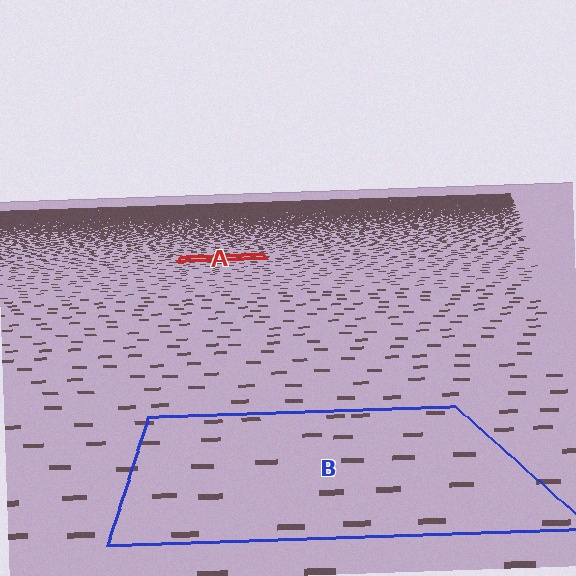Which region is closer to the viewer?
Region B is closer. The texture elements there are larger and more spread out.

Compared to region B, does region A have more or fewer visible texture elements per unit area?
Region A has more texture elements per unit area — they are packed more densely because it is farther away.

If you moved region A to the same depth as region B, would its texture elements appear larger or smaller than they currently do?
They would appear larger. At a closer depth, the same texture elements are projected at a bigger on-screen size.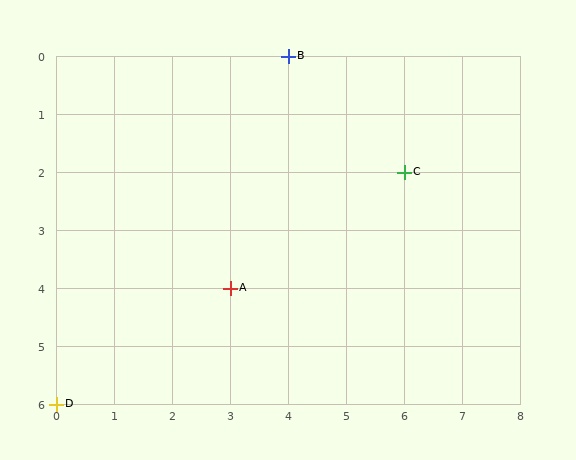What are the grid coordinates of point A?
Point A is at grid coordinates (3, 4).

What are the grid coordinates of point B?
Point B is at grid coordinates (4, 0).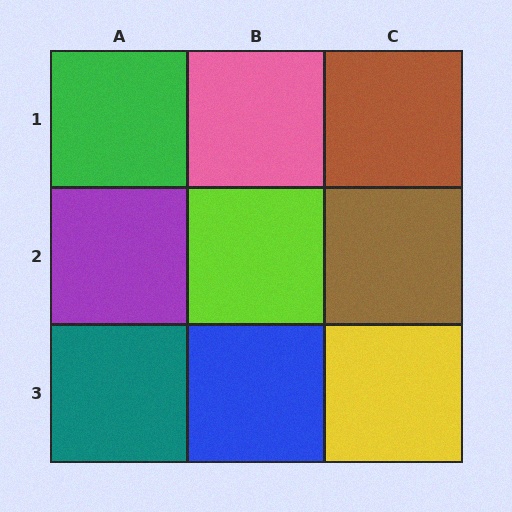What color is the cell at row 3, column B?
Blue.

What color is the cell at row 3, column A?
Teal.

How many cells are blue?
1 cell is blue.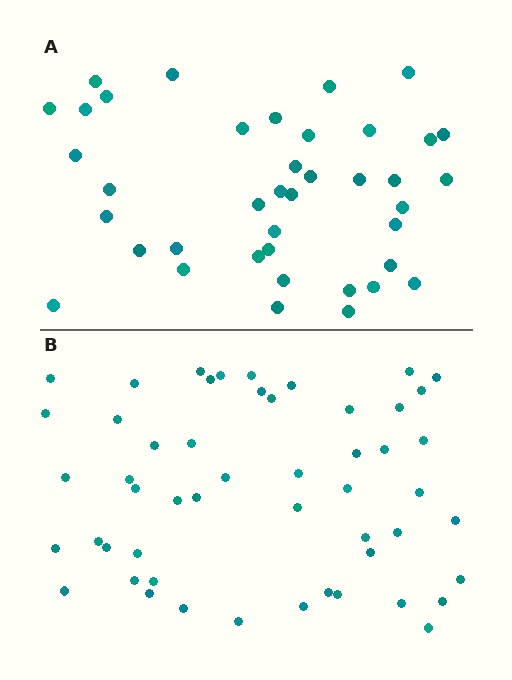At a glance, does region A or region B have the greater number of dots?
Region B (the bottom region) has more dots.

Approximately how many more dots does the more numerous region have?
Region B has roughly 12 or so more dots than region A.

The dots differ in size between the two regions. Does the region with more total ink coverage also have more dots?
No. Region A has more total ink coverage because its dots are larger, but region B actually contains more individual dots. Total area can be misleading — the number of items is what matters here.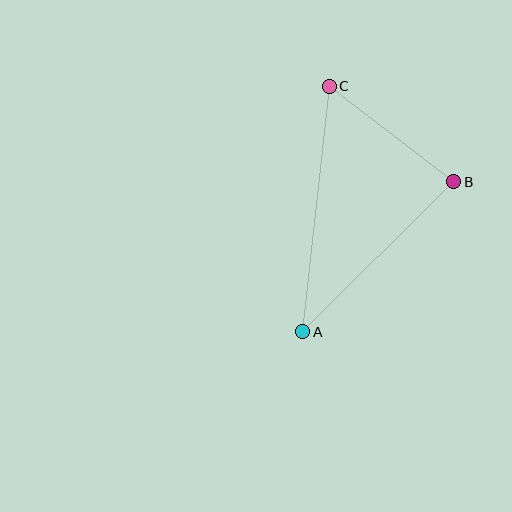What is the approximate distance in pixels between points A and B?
The distance between A and B is approximately 213 pixels.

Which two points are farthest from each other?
Points A and C are farthest from each other.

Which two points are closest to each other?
Points B and C are closest to each other.